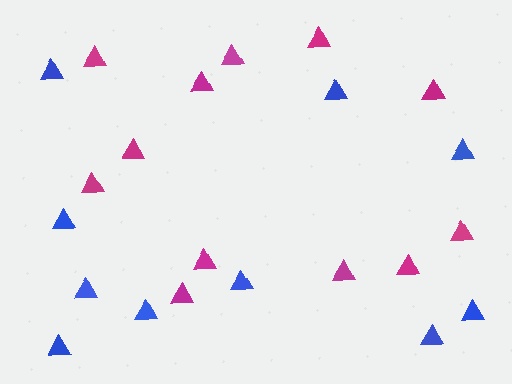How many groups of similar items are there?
There are 2 groups: one group of blue triangles (10) and one group of magenta triangles (12).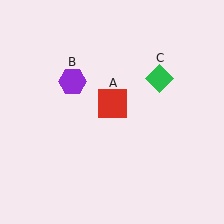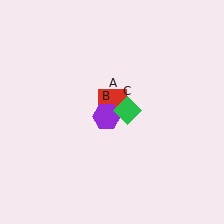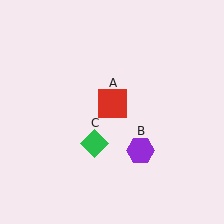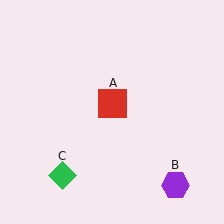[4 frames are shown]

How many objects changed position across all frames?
2 objects changed position: purple hexagon (object B), green diamond (object C).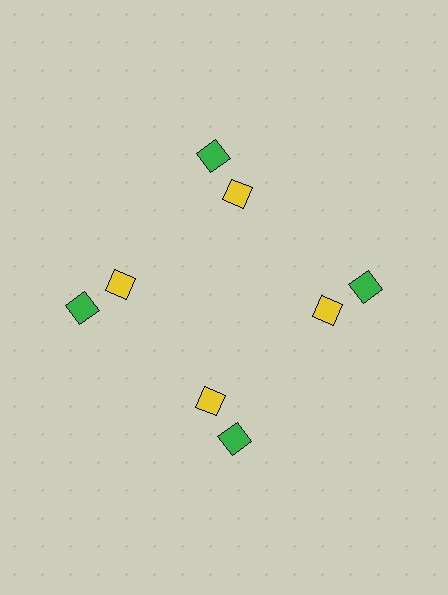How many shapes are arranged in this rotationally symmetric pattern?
There are 8 shapes, arranged in 4 groups of 2.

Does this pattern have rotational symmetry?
Yes, this pattern has 4-fold rotational symmetry. It looks the same after rotating 90 degrees around the center.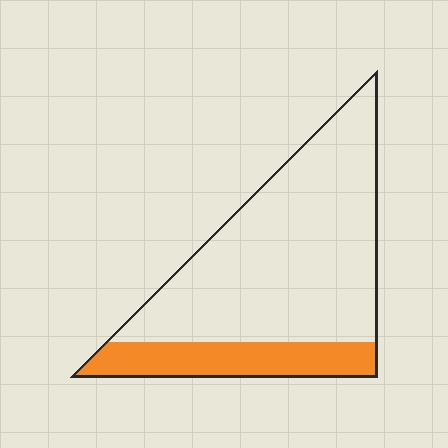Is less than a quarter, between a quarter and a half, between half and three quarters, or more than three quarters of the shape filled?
Less than a quarter.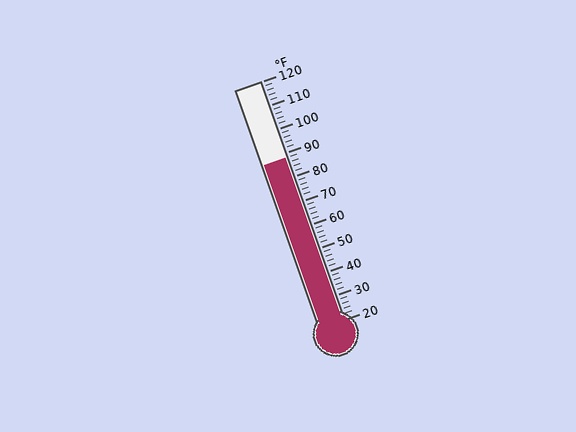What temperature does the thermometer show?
The thermometer shows approximately 88°F.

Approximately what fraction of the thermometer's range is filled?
The thermometer is filled to approximately 70% of its range.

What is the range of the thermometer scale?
The thermometer scale ranges from 20°F to 120°F.